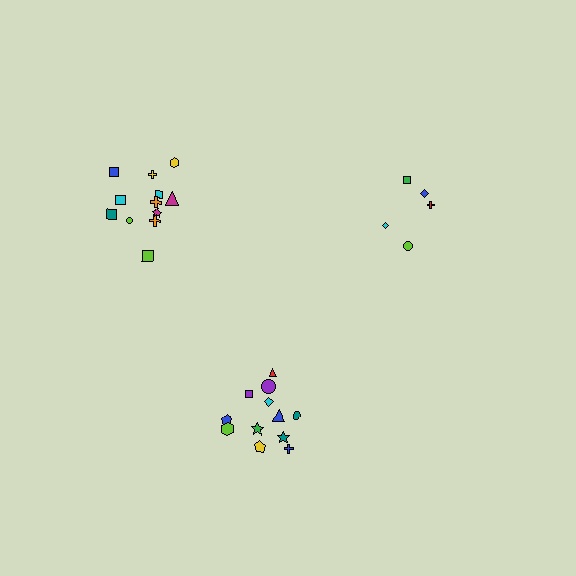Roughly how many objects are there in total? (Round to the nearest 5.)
Roughly 30 objects in total.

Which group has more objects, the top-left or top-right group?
The top-left group.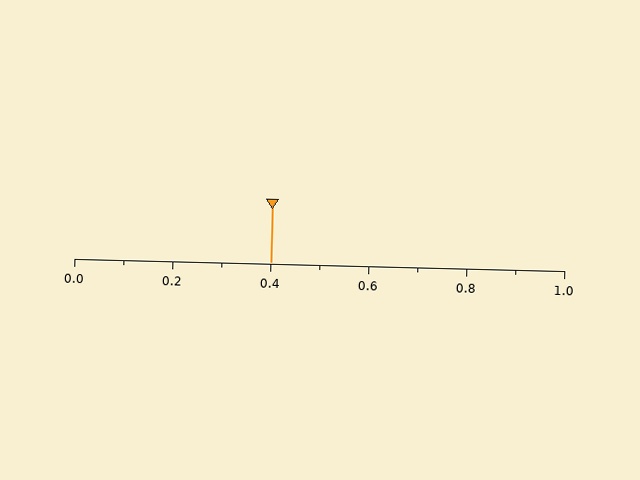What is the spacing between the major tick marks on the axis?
The major ticks are spaced 0.2 apart.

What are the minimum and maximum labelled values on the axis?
The axis runs from 0.0 to 1.0.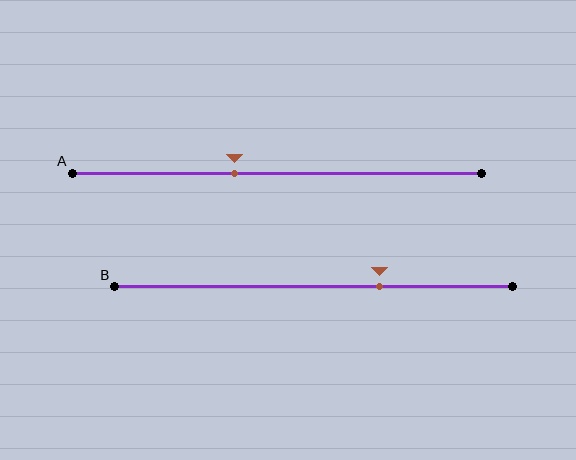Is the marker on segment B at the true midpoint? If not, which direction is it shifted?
No, the marker on segment B is shifted to the right by about 17% of the segment length.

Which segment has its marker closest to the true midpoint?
Segment A has its marker closest to the true midpoint.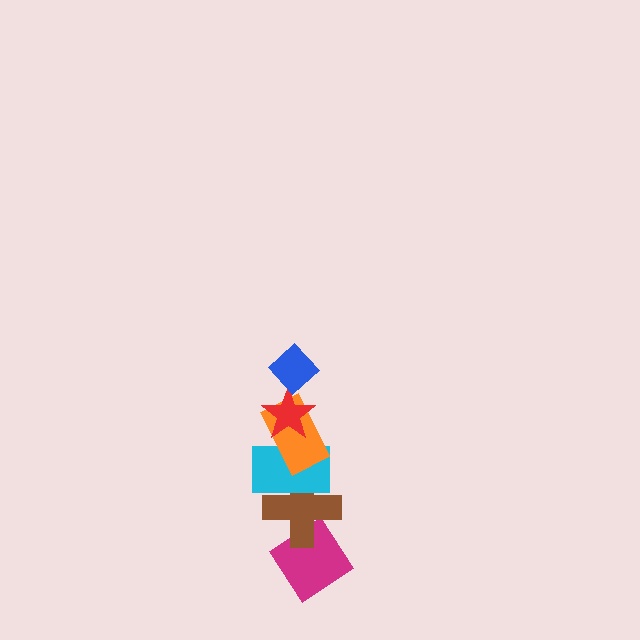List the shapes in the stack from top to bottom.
From top to bottom: the blue diamond, the red star, the orange rectangle, the cyan rectangle, the brown cross, the magenta diamond.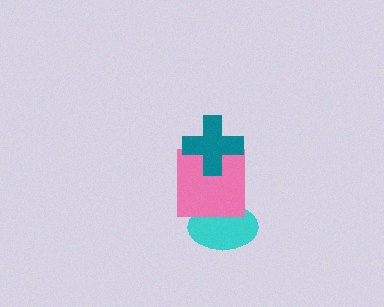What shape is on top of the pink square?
The teal cross is on top of the pink square.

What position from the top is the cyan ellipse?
The cyan ellipse is 3rd from the top.